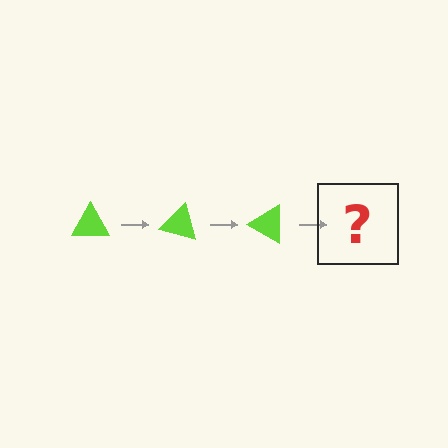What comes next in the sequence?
The next element should be a lime triangle rotated 45 degrees.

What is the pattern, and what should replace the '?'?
The pattern is that the triangle rotates 15 degrees each step. The '?' should be a lime triangle rotated 45 degrees.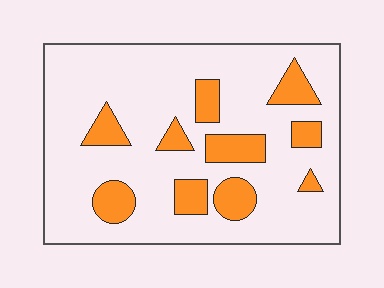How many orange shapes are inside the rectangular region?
10.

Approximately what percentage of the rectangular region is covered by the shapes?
Approximately 20%.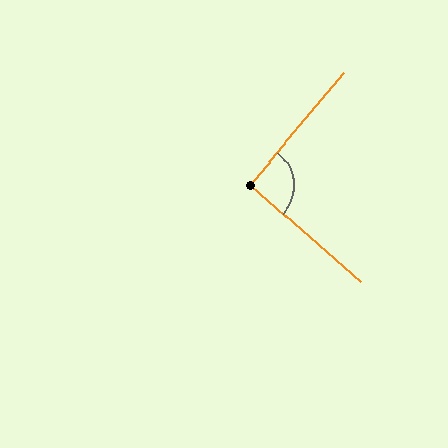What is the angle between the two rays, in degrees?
Approximately 91 degrees.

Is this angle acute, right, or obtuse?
It is approximately a right angle.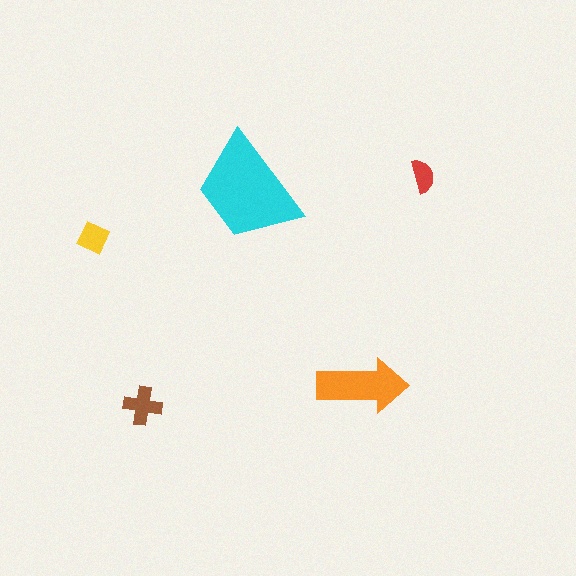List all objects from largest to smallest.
The cyan trapezoid, the orange arrow, the brown cross, the yellow diamond, the red semicircle.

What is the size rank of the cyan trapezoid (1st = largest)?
1st.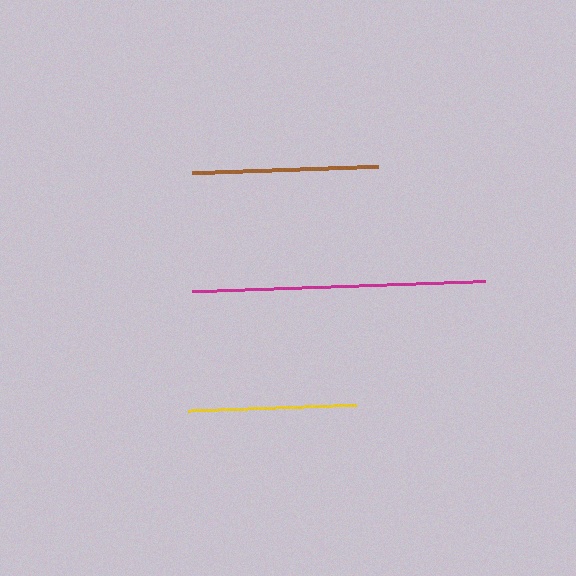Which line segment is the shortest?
The yellow line is the shortest at approximately 168 pixels.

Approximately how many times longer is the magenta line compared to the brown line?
The magenta line is approximately 1.6 times the length of the brown line.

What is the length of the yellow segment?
The yellow segment is approximately 168 pixels long.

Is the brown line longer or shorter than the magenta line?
The magenta line is longer than the brown line.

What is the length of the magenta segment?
The magenta segment is approximately 293 pixels long.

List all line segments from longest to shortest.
From longest to shortest: magenta, brown, yellow.